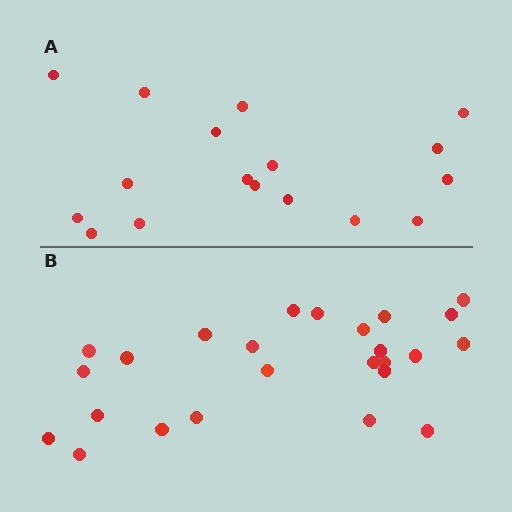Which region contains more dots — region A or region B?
Region B (the bottom region) has more dots.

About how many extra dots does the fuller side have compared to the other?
Region B has roughly 8 or so more dots than region A.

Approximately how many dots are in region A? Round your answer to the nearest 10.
About 20 dots. (The exact count is 17, which rounds to 20.)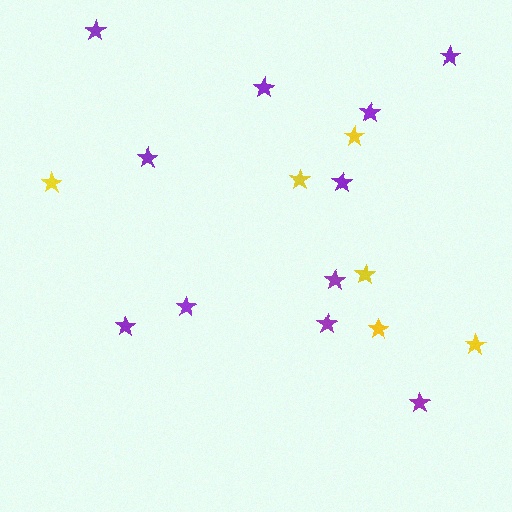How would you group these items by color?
There are 2 groups: one group of yellow stars (6) and one group of purple stars (11).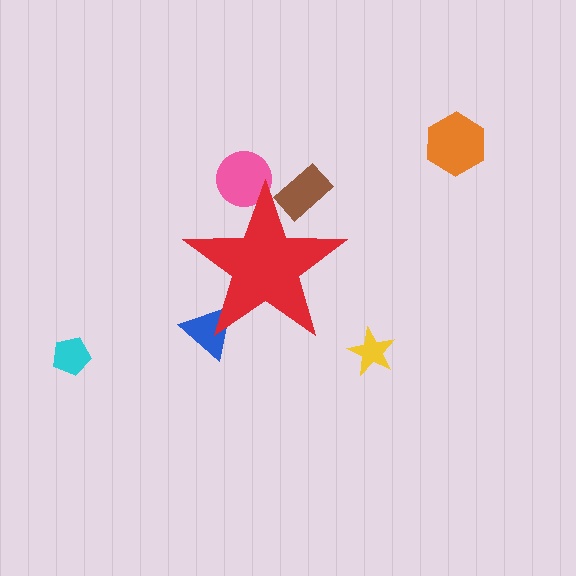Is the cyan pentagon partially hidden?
No, the cyan pentagon is fully visible.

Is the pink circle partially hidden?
Yes, the pink circle is partially hidden behind the red star.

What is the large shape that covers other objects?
A red star.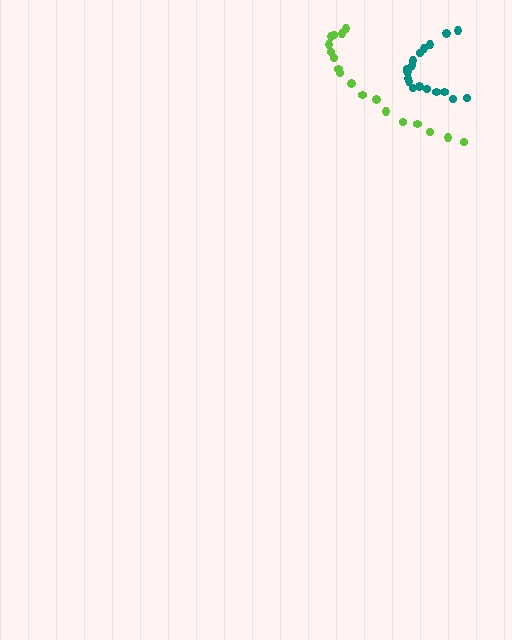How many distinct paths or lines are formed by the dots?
There are 2 distinct paths.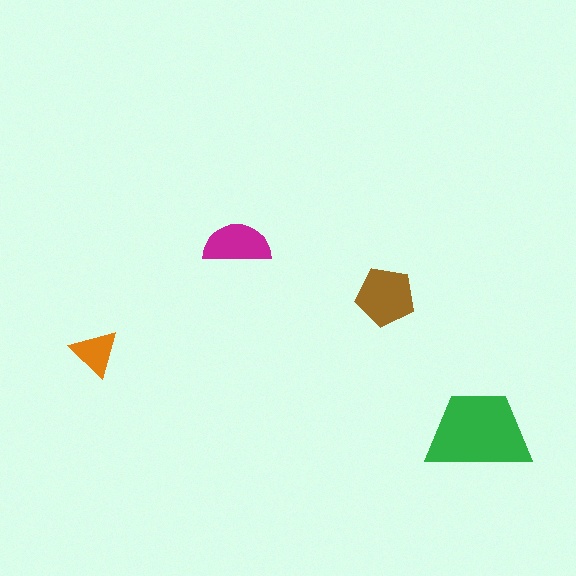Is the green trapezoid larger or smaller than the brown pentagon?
Larger.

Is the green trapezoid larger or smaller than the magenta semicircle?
Larger.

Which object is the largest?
The green trapezoid.